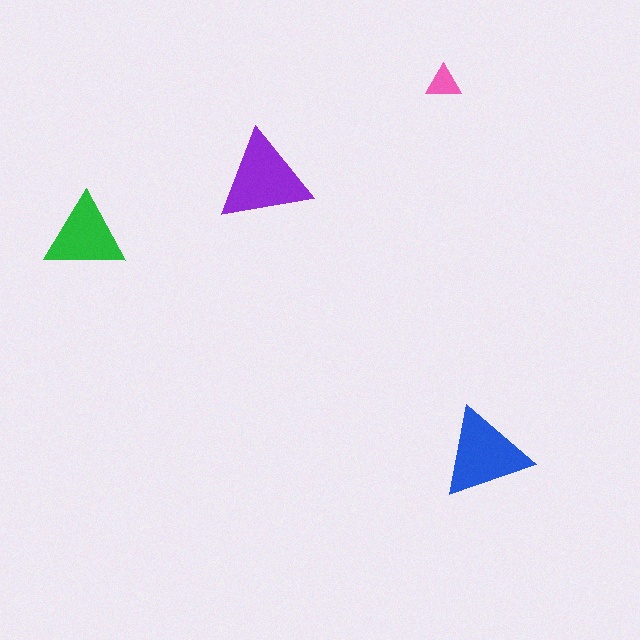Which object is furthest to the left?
The green triangle is leftmost.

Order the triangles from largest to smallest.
the purple one, the blue one, the green one, the pink one.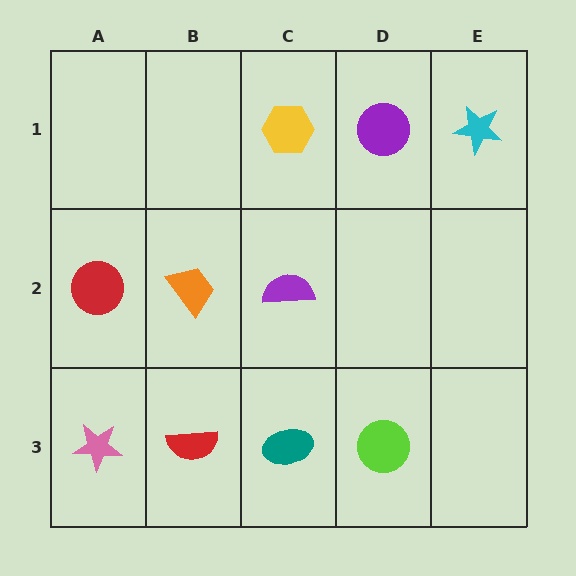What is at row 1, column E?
A cyan star.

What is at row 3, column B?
A red semicircle.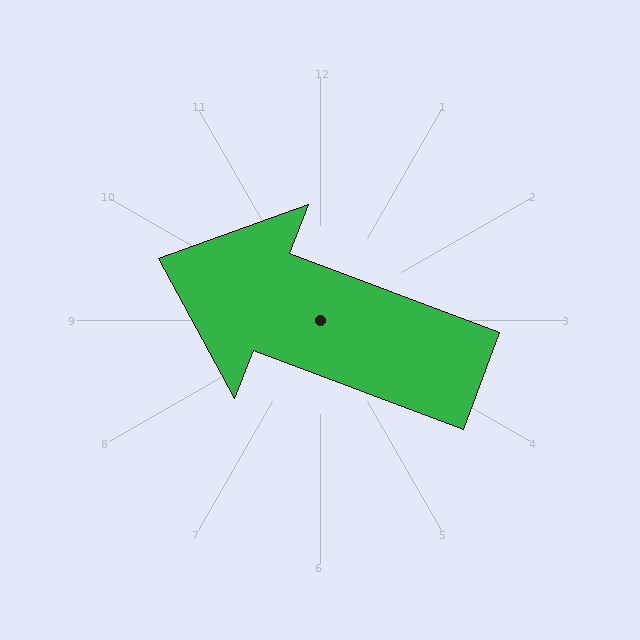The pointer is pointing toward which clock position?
Roughly 10 o'clock.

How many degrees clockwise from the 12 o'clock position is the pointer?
Approximately 291 degrees.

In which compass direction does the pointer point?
West.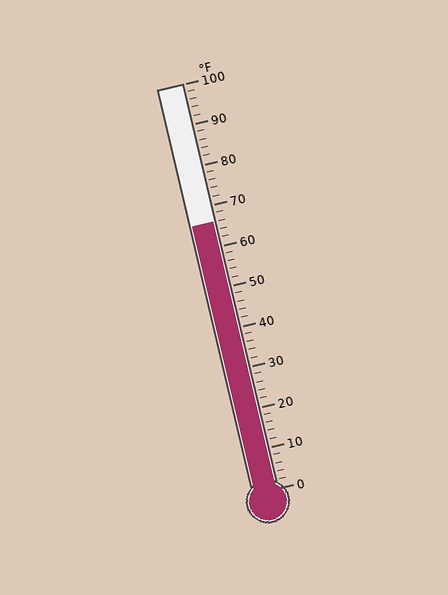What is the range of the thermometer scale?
The thermometer scale ranges from 0°F to 100°F.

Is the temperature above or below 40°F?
The temperature is above 40°F.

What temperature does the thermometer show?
The thermometer shows approximately 66°F.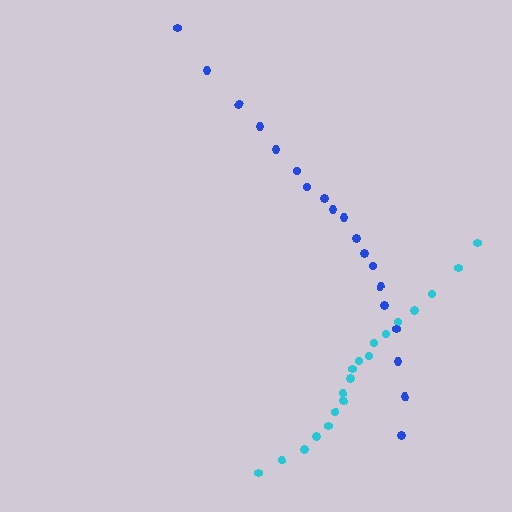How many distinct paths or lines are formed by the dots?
There are 2 distinct paths.